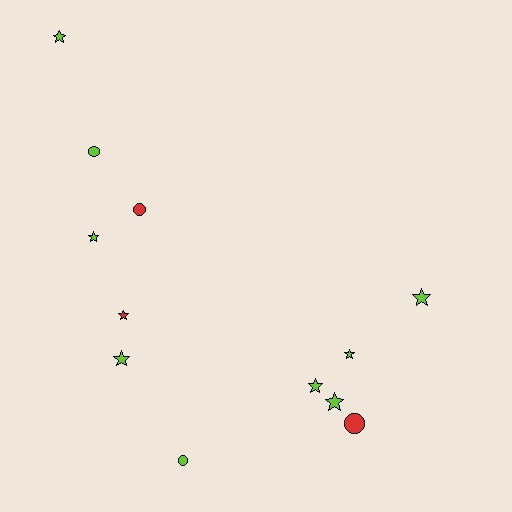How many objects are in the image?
There are 12 objects.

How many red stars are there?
There is 1 red star.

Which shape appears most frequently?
Star, with 8 objects.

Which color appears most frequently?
Lime, with 9 objects.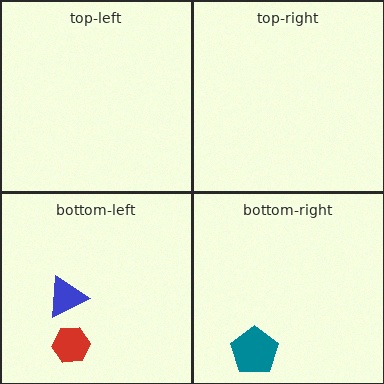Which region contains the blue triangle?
The bottom-left region.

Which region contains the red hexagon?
The bottom-left region.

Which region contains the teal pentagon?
The bottom-right region.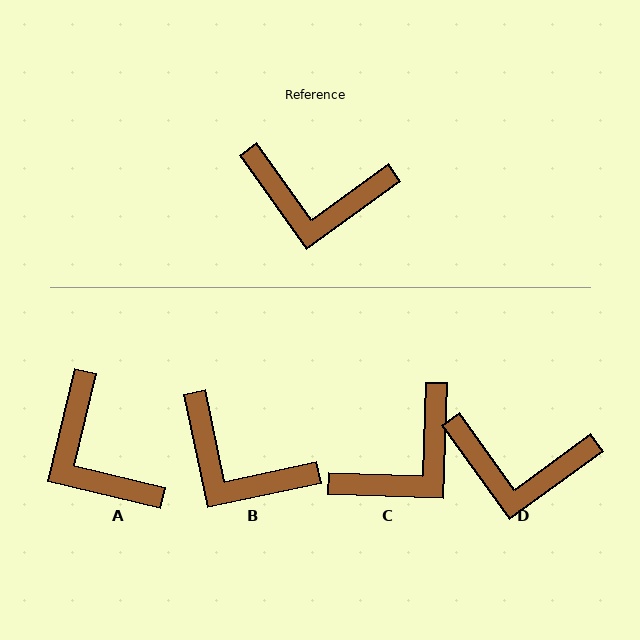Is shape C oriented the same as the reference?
No, it is off by about 52 degrees.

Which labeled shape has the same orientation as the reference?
D.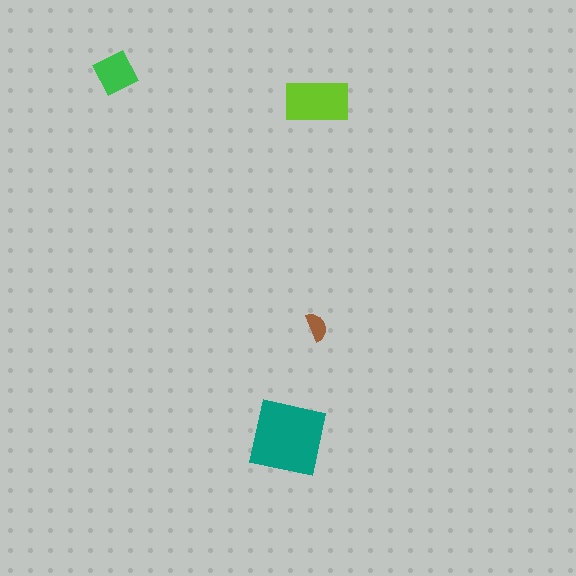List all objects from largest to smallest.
The teal square, the lime rectangle, the green diamond, the brown semicircle.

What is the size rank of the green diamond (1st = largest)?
3rd.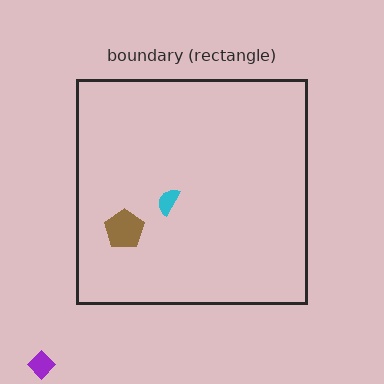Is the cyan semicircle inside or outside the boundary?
Inside.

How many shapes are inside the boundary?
2 inside, 1 outside.